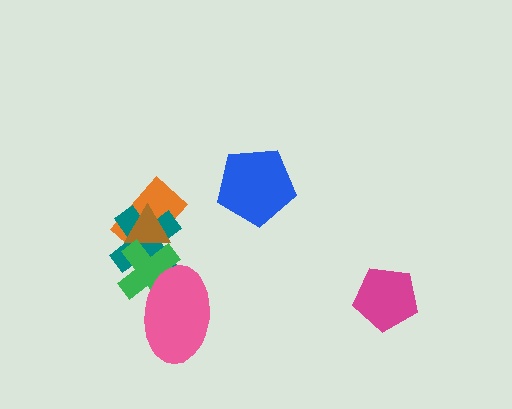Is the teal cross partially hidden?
Yes, it is partially covered by another shape.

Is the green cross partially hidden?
Yes, it is partially covered by another shape.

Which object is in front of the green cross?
The pink ellipse is in front of the green cross.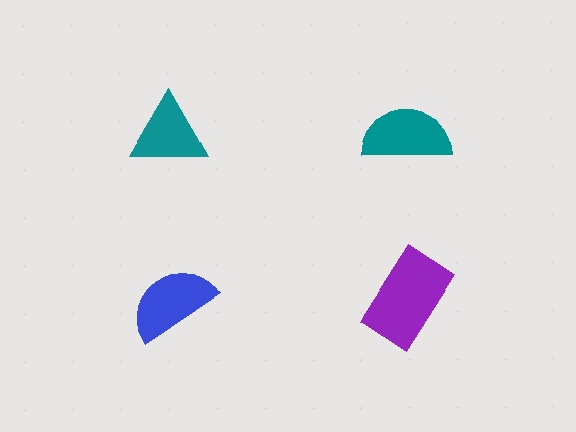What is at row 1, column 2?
A teal semicircle.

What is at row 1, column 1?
A teal triangle.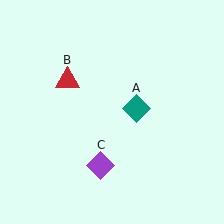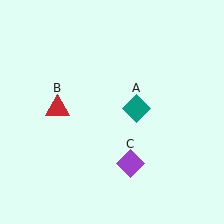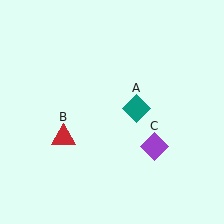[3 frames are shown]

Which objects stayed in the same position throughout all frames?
Teal diamond (object A) remained stationary.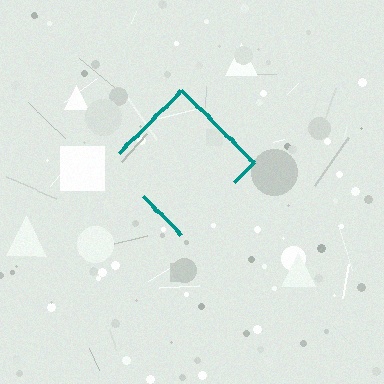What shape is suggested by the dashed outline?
The dashed outline suggests a diamond.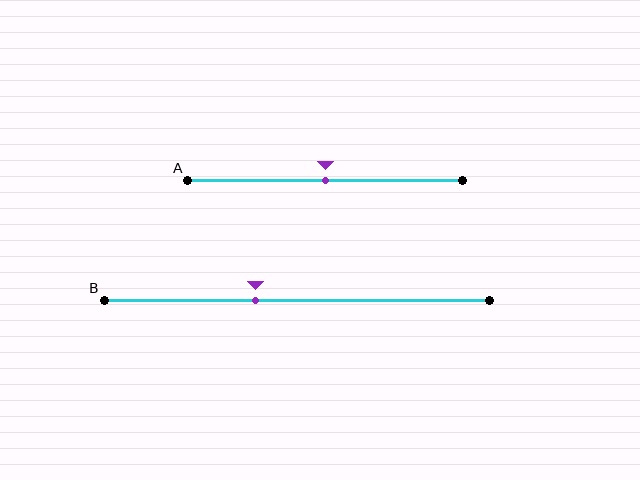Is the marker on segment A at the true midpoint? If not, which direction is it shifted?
Yes, the marker on segment A is at the true midpoint.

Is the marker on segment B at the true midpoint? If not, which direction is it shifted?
No, the marker on segment B is shifted to the left by about 11% of the segment length.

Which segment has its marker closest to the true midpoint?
Segment A has its marker closest to the true midpoint.